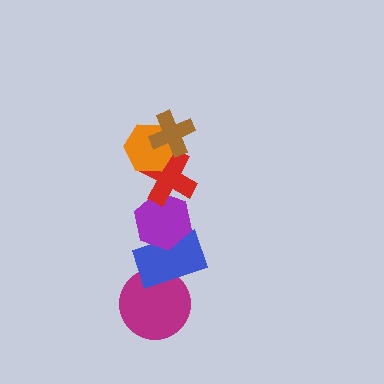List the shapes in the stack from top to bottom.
From top to bottom: the brown cross, the orange hexagon, the red cross, the purple hexagon, the blue rectangle, the magenta circle.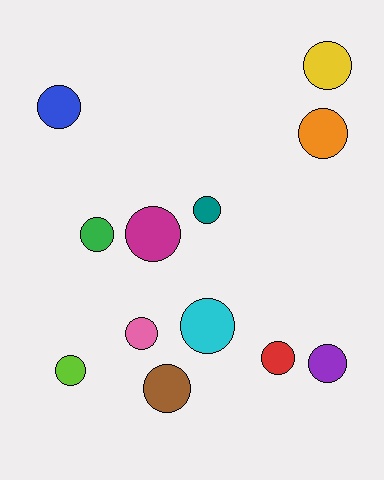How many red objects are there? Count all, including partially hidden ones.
There is 1 red object.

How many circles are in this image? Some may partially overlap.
There are 12 circles.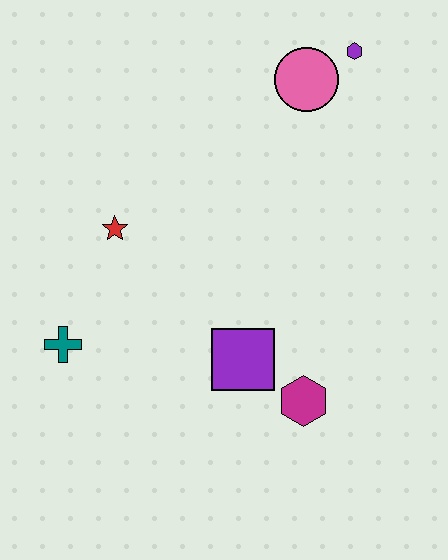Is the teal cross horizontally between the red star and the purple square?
No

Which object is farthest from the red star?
The purple hexagon is farthest from the red star.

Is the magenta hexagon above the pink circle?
No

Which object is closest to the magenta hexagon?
The purple square is closest to the magenta hexagon.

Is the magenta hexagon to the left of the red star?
No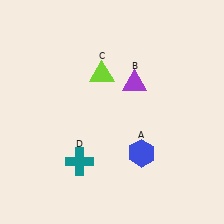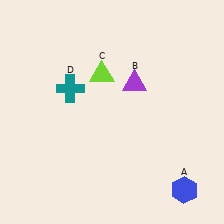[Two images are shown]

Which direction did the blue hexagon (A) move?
The blue hexagon (A) moved right.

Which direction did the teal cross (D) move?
The teal cross (D) moved up.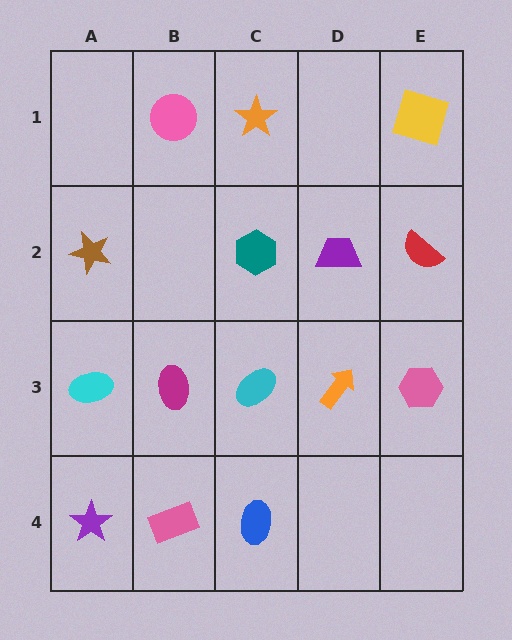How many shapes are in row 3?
5 shapes.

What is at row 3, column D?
An orange arrow.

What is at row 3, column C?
A cyan ellipse.